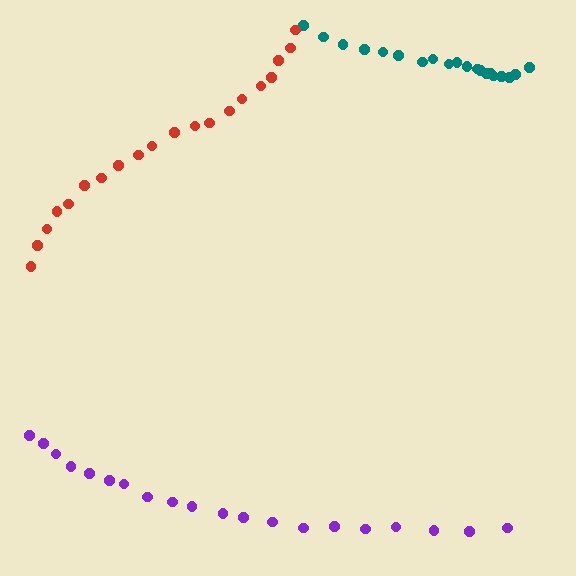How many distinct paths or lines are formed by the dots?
There are 3 distinct paths.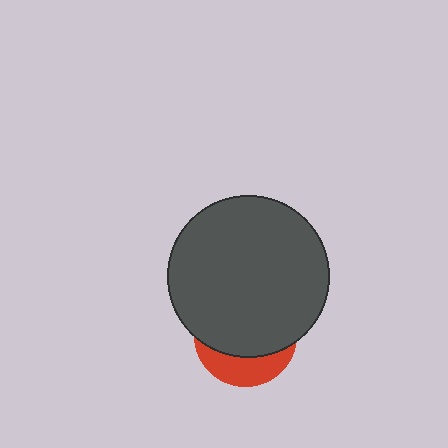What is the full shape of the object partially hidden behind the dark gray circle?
The partially hidden object is a red circle.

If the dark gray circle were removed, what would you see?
You would see the complete red circle.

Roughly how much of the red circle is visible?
A small part of it is visible (roughly 30%).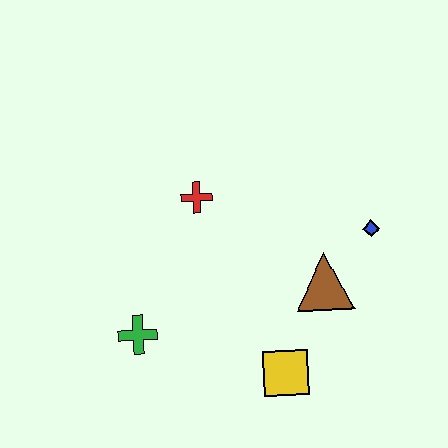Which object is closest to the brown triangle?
The blue diamond is closest to the brown triangle.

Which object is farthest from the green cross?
The blue diamond is farthest from the green cross.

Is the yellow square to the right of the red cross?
Yes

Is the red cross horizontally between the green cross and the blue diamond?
Yes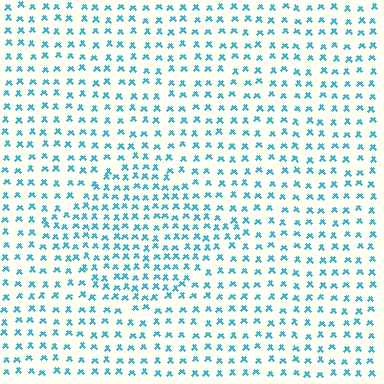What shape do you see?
I see a diamond.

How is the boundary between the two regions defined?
The boundary is defined by a change in element density (approximately 1.6x ratio). All elements are the same color, size, and shape.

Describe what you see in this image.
The image contains small cyan elements arranged at two different densities. A diamond-shaped region is visible where the elements are more densely packed than the surrounding area.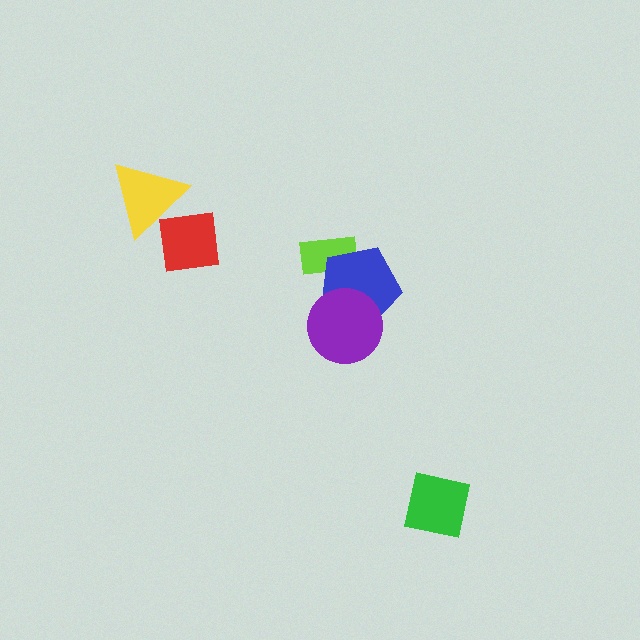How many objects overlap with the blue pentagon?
2 objects overlap with the blue pentagon.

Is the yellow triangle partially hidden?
Yes, it is partially covered by another shape.